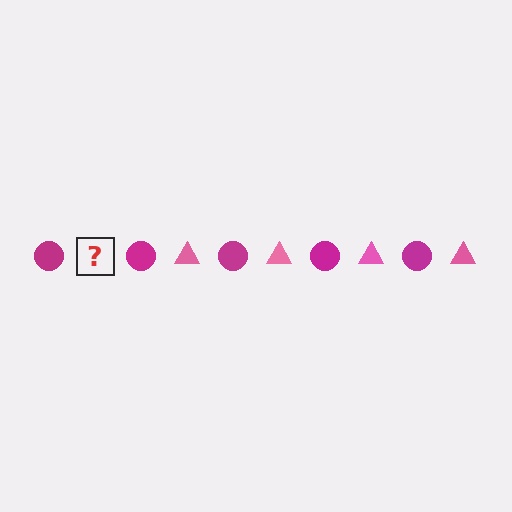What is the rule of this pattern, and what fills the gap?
The rule is that the pattern alternates between magenta circle and pink triangle. The gap should be filled with a pink triangle.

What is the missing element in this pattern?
The missing element is a pink triangle.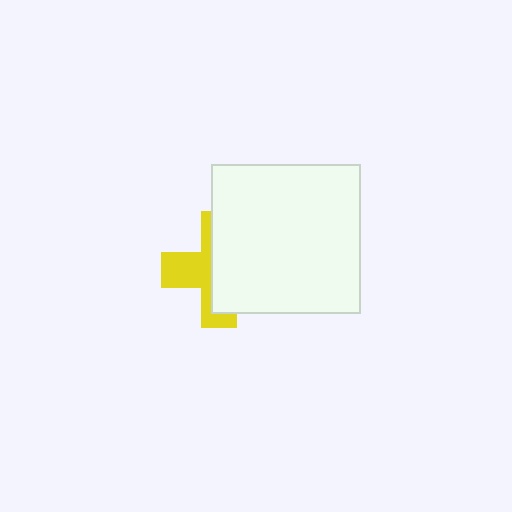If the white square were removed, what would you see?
You would see the complete yellow cross.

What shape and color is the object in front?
The object in front is a white square.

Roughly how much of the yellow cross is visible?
A small part of it is visible (roughly 42%).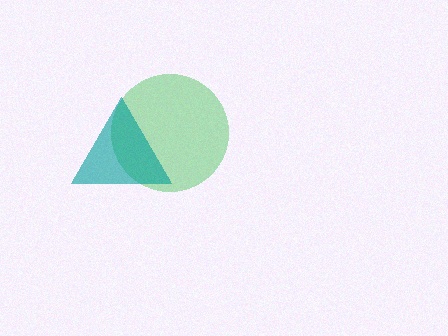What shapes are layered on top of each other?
The layered shapes are: a green circle, a teal triangle.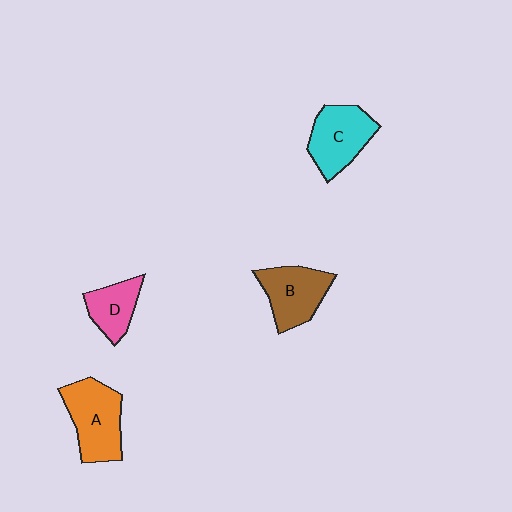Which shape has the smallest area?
Shape D (pink).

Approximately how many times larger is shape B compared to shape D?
Approximately 1.4 times.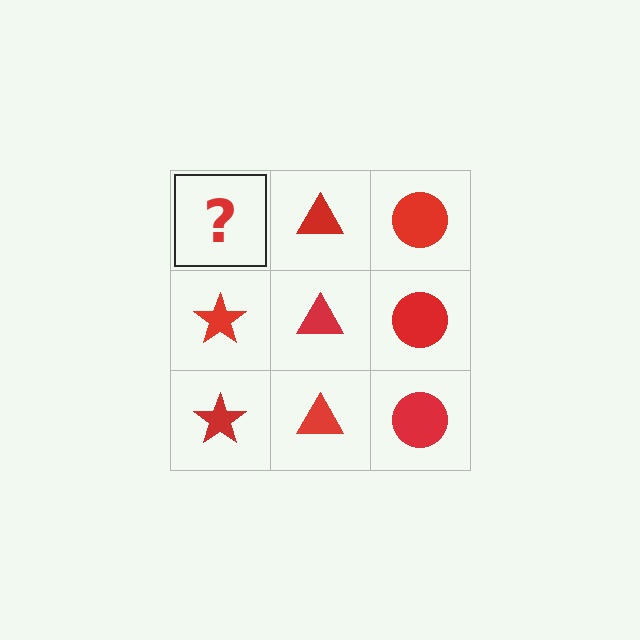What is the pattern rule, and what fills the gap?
The rule is that each column has a consistent shape. The gap should be filled with a red star.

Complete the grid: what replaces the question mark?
The question mark should be replaced with a red star.